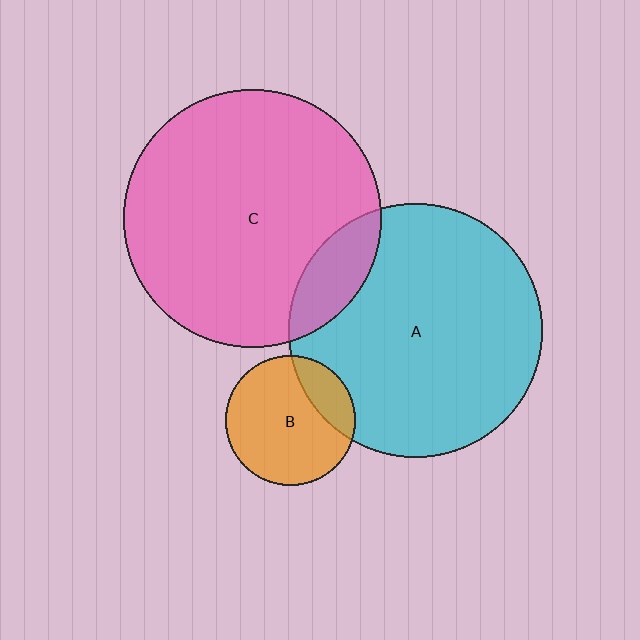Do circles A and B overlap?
Yes.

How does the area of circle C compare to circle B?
Approximately 3.9 times.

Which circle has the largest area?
Circle C (pink).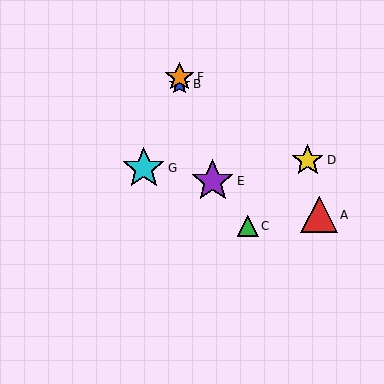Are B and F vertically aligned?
Yes, both are at x≈179.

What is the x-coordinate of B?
Object B is at x≈179.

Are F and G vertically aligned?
No, F is at x≈179 and G is at x≈144.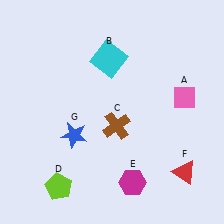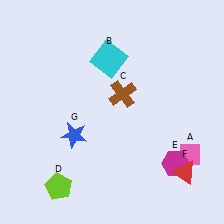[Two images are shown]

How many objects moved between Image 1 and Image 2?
3 objects moved between the two images.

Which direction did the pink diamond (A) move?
The pink diamond (A) moved down.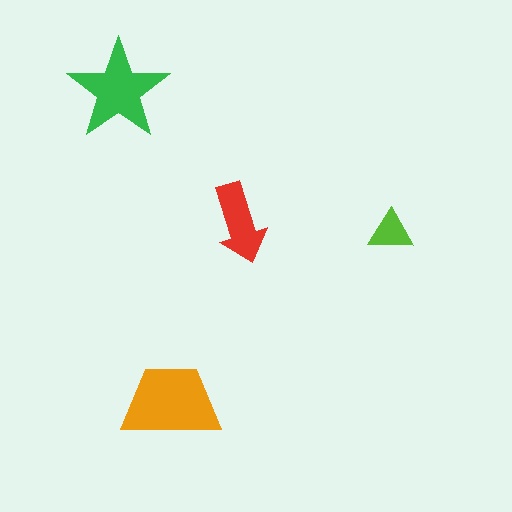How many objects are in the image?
There are 4 objects in the image.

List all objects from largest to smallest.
The orange trapezoid, the green star, the red arrow, the lime triangle.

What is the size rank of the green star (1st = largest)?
2nd.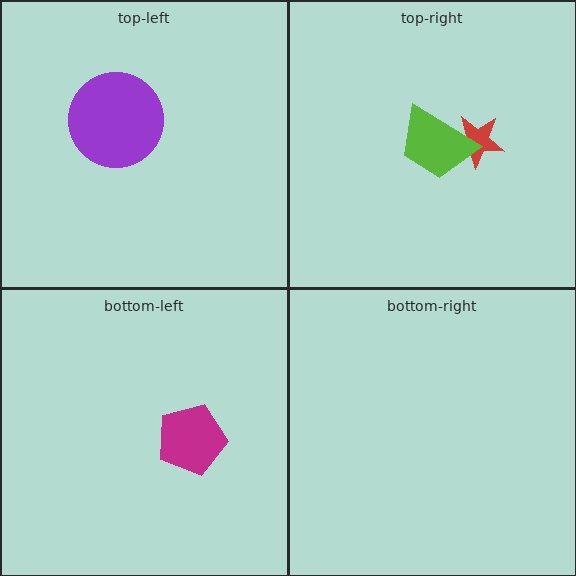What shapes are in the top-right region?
The red star, the lime trapezoid.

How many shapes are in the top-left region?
1.